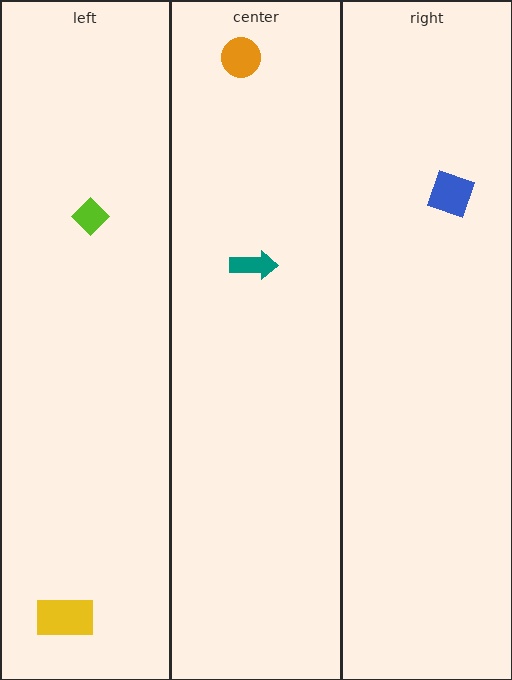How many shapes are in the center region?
2.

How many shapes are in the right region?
1.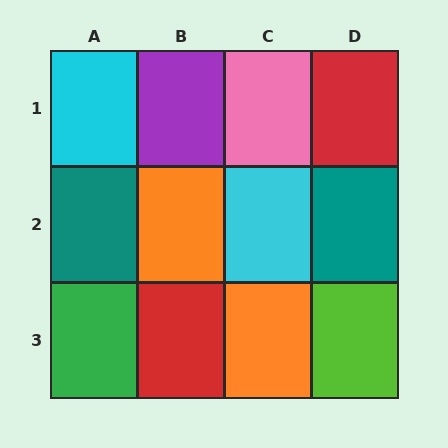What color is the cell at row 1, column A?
Cyan.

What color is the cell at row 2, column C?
Cyan.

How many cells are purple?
1 cell is purple.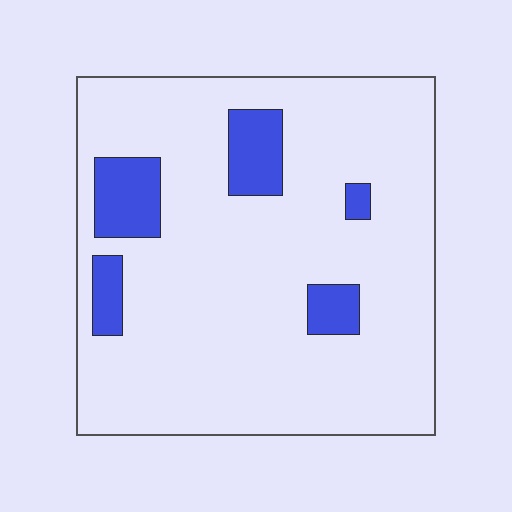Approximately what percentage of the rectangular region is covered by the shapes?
Approximately 15%.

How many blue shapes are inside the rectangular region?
5.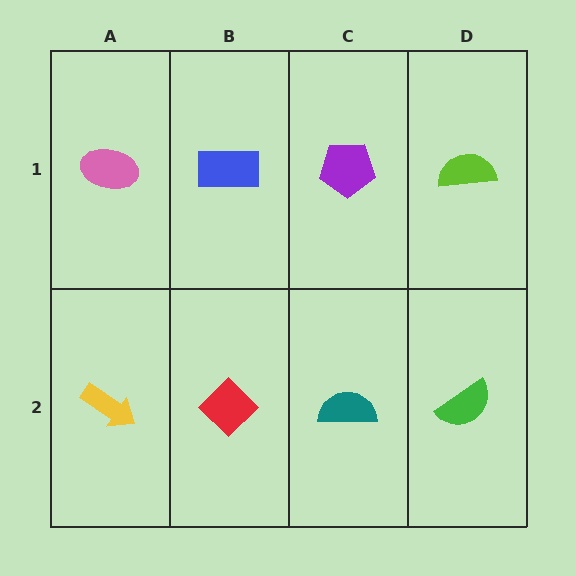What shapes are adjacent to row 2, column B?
A blue rectangle (row 1, column B), a yellow arrow (row 2, column A), a teal semicircle (row 2, column C).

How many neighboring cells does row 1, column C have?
3.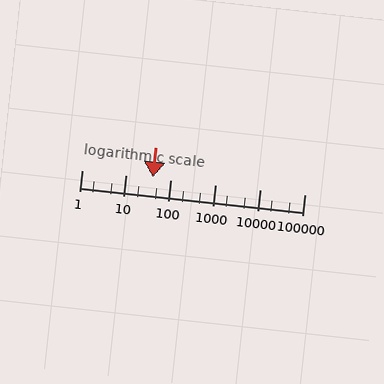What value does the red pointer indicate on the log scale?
The pointer indicates approximately 39.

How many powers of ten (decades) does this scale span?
The scale spans 5 decades, from 1 to 100000.